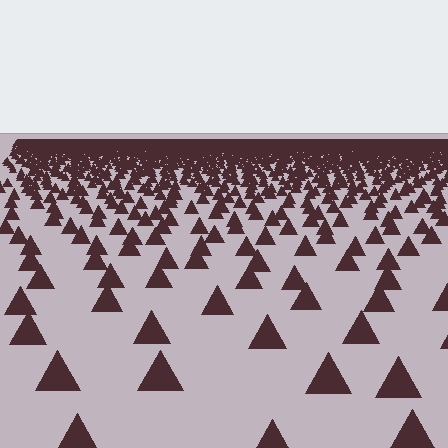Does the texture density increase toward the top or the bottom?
Density increases toward the top.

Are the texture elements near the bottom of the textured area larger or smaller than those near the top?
Larger. Near the bottom, elements are closer to the viewer and appear at a bigger on-screen size.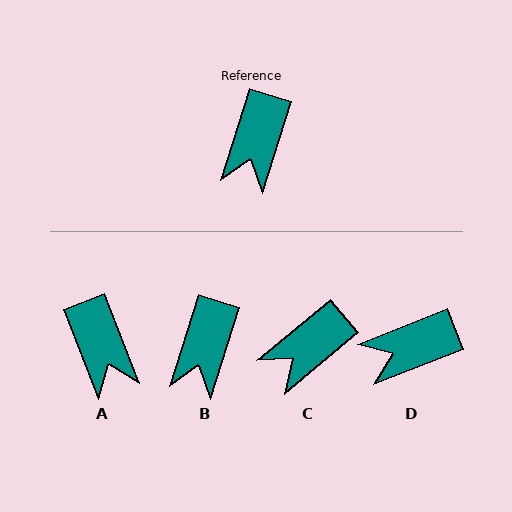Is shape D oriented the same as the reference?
No, it is off by about 51 degrees.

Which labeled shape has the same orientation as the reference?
B.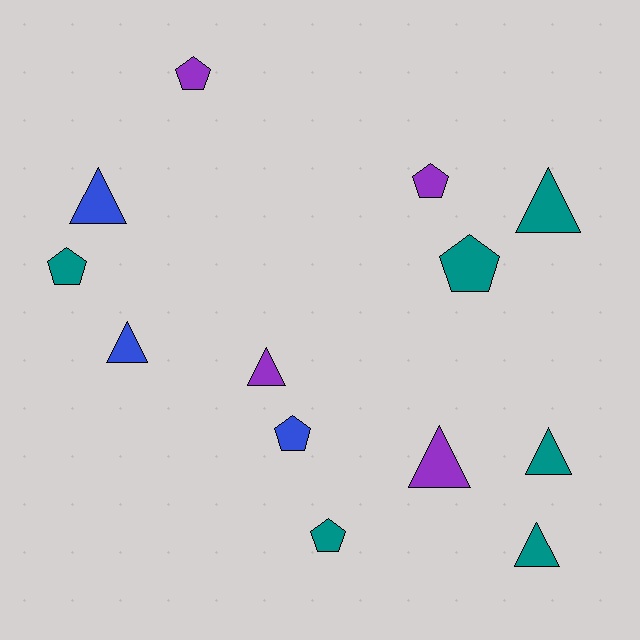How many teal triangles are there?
There are 3 teal triangles.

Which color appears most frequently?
Teal, with 6 objects.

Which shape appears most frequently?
Triangle, with 7 objects.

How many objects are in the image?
There are 13 objects.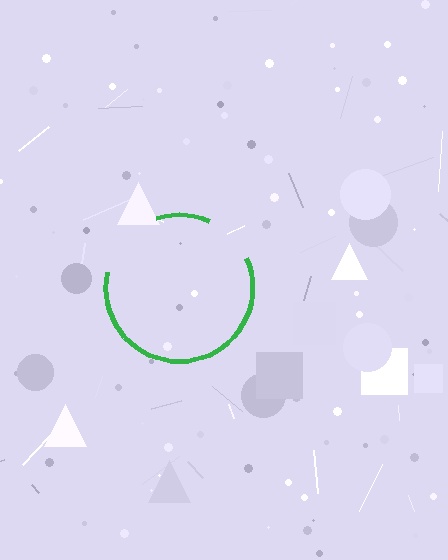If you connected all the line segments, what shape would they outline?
They would outline a circle.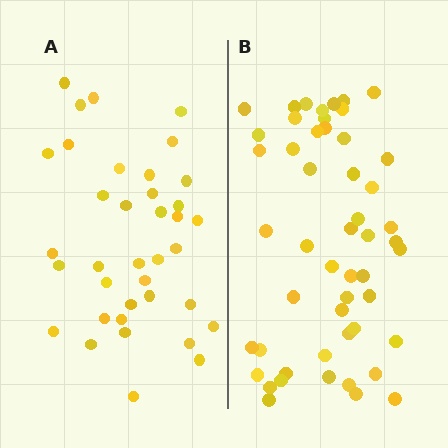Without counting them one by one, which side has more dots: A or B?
Region B (the right region) has more dots.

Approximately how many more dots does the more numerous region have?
Region B has approximately 15 more dots than region A.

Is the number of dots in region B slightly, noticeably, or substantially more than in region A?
Region B has noticeably more, but not dramatically so. The ratio is roughly 1.4 to 1.